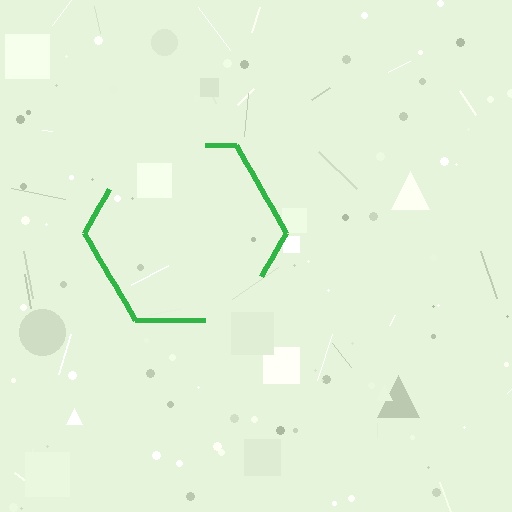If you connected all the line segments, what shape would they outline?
They would outline a hexagon.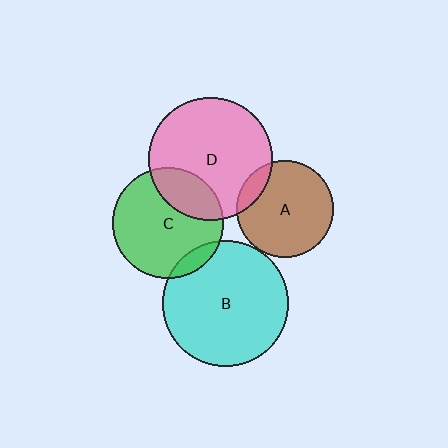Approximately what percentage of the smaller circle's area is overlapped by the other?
Approximately 10%.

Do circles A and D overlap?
Yes.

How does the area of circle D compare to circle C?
Approximately 1.2 times.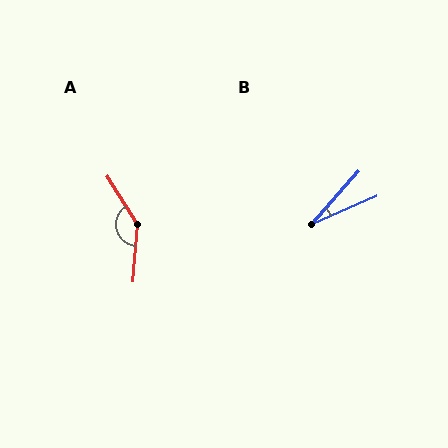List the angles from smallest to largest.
B (25°), A (143°).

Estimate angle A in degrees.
Approximately 143 degrees.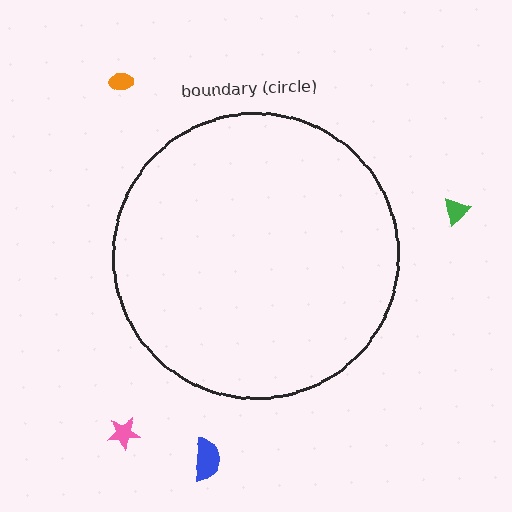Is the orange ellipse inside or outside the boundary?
Outside.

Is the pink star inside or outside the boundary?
Outside.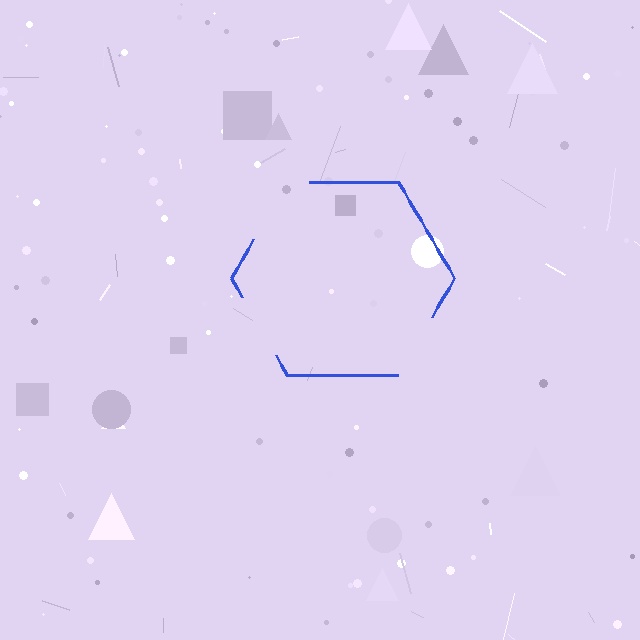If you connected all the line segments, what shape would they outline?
They would outline a hexagon.